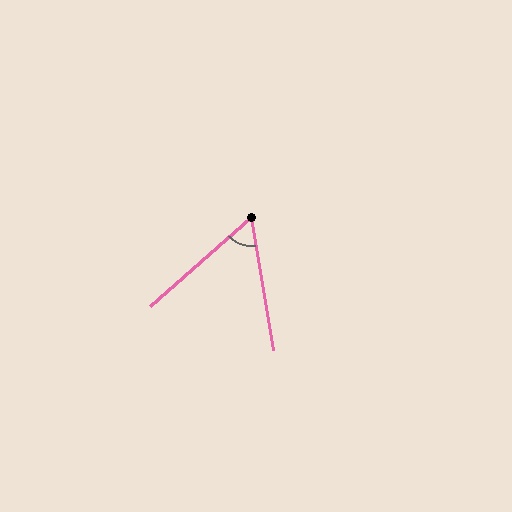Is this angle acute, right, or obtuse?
It is acute.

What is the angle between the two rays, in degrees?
Approximately 58 degrees.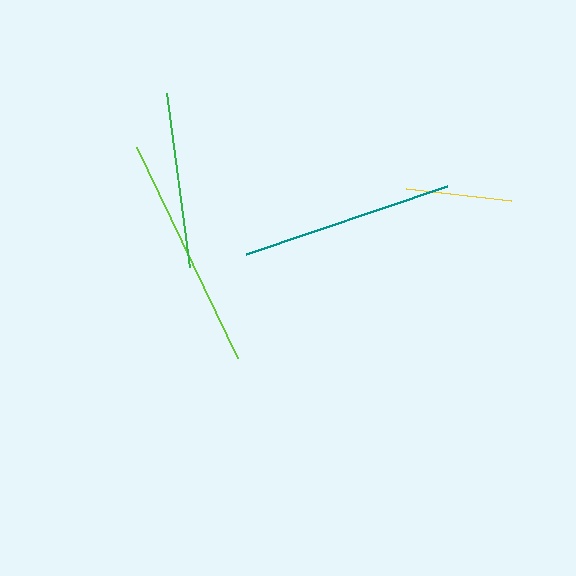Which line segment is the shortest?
The yellow line is the shortest at approximately 106 pixels.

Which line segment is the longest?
The lime line is the longest at approximately 233 pixels.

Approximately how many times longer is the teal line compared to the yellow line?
The teal line is approximately 2.0 times the length of the yellow line.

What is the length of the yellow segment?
The yellow segment is approximately 106 pixels long.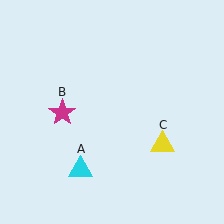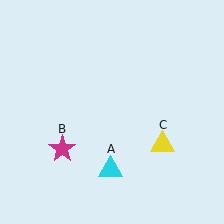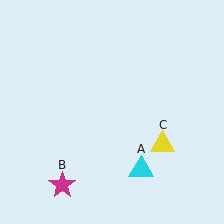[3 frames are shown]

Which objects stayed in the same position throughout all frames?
Yellow triangle (object C) remained stationary.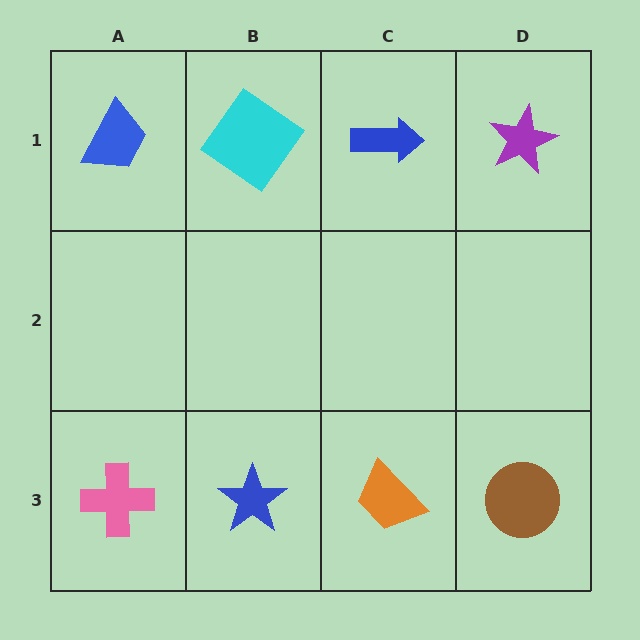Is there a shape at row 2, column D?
No, that cell is empty.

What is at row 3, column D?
A brown circle.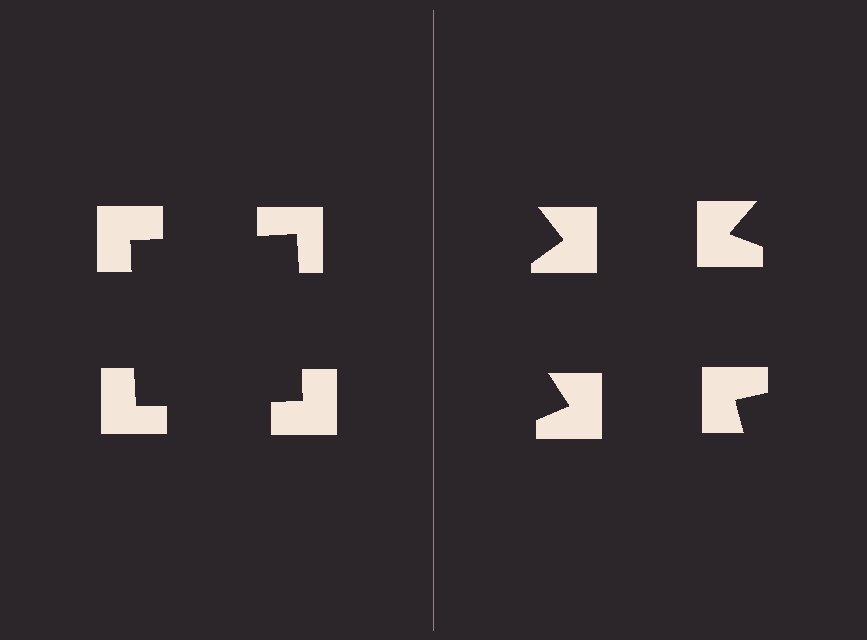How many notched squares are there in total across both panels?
8 — 4 on each side.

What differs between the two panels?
The notched squares are positioned identically on both sides; only the wedge orientations differ. On the left they align to a square; on the right they are misaligned.